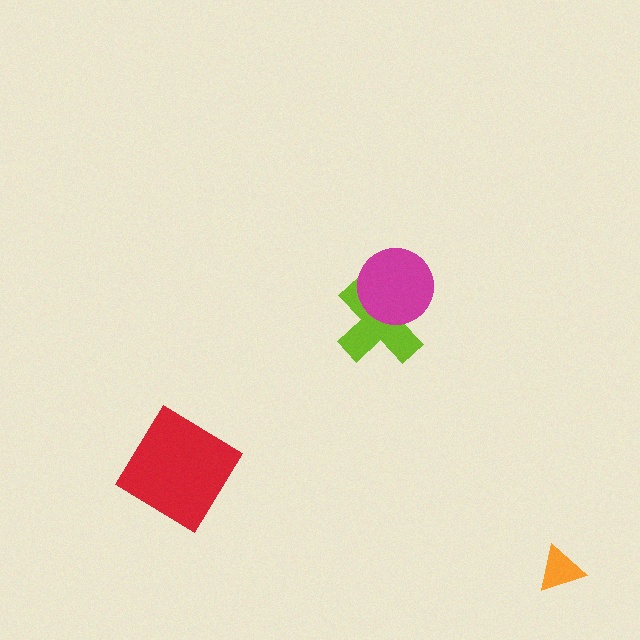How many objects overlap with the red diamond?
0 objects overlap with the red diamond.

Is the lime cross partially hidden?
Yes, it is partially covered by another shape.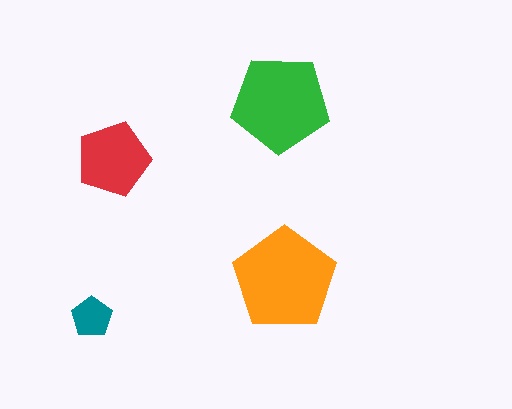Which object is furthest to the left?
The teal pentagon is leftmost.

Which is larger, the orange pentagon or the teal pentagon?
The orange one.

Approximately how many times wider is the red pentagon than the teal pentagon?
About 2 times wider.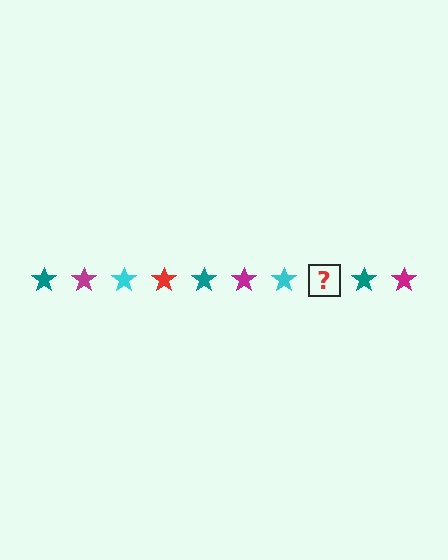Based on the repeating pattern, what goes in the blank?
The blank should be a red star.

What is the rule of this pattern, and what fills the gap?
The rule is that the pattern cycles through teal, magenta, cyan, red stars. The gap should be filled with a red star.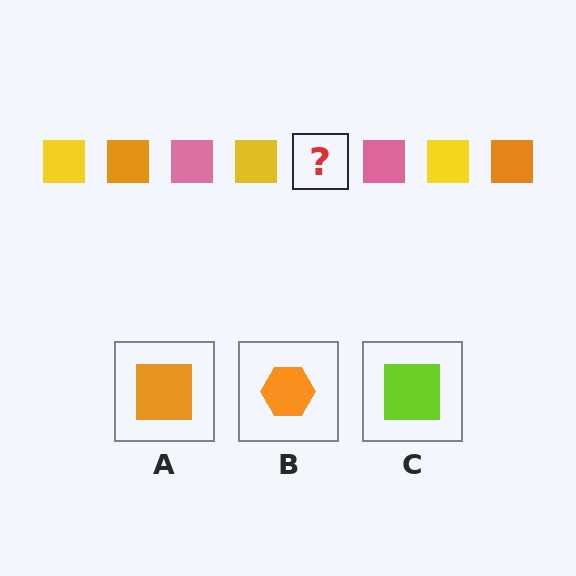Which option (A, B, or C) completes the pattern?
A.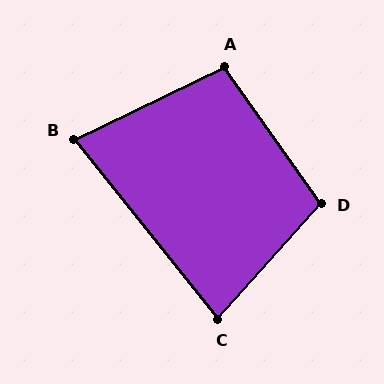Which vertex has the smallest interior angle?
B, at approximately 77 degrees.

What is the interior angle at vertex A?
Approximately 99 degrees (obtuse).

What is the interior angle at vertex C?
Approximately 81 degrees (acute).